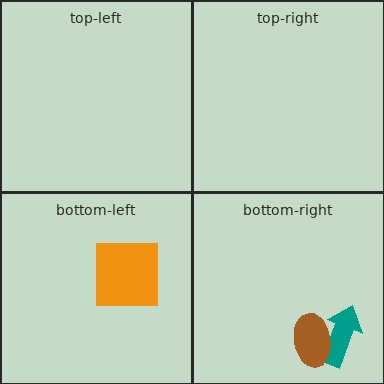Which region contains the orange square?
The bottom-left region.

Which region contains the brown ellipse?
The bottom-right region.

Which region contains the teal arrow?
The bottom-right region.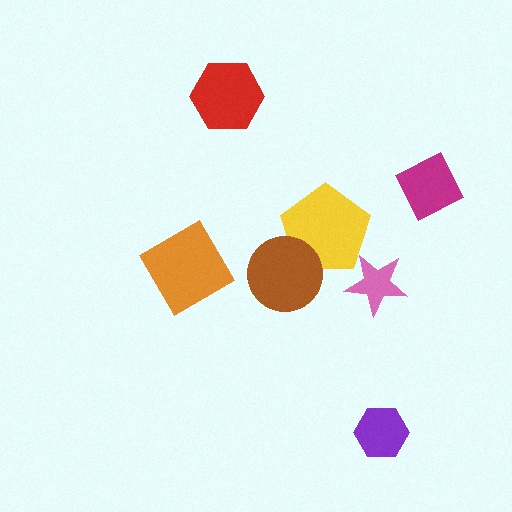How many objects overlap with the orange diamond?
0 objects overlap with the orange diamond.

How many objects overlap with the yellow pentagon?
1 object overlaps with the yellow pentagon.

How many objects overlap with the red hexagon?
0 objects overlap with the red hexagon.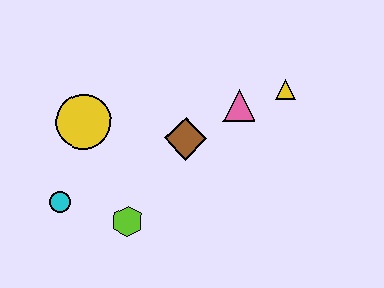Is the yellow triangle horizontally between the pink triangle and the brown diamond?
No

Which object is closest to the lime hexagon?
The cyan circle is closest to the lime hexagon.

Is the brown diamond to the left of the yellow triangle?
Yes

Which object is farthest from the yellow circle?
The yellow triangle is farthest from the yellow circle.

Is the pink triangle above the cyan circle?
Yes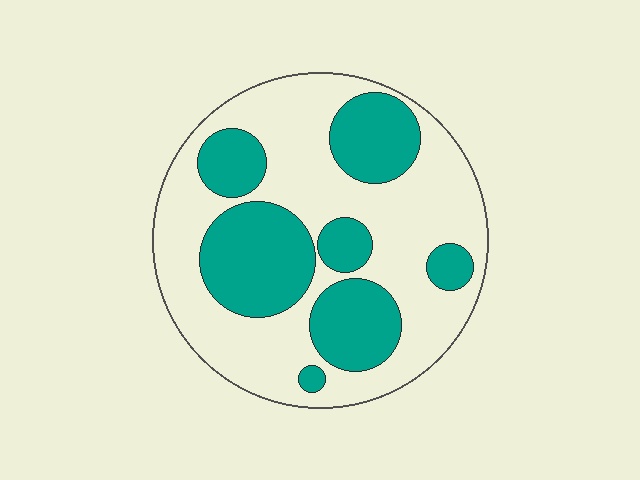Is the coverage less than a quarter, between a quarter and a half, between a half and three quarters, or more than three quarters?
Between a quarter and a half.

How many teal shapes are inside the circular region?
7.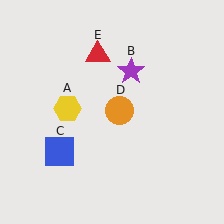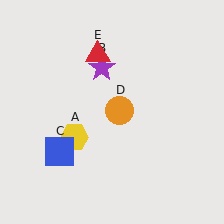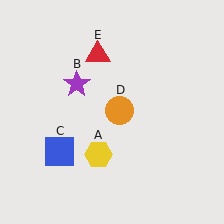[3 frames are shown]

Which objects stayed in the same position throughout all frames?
Blue square (object C) and orange circle (object D) and red triangle (object E) remained stationary.